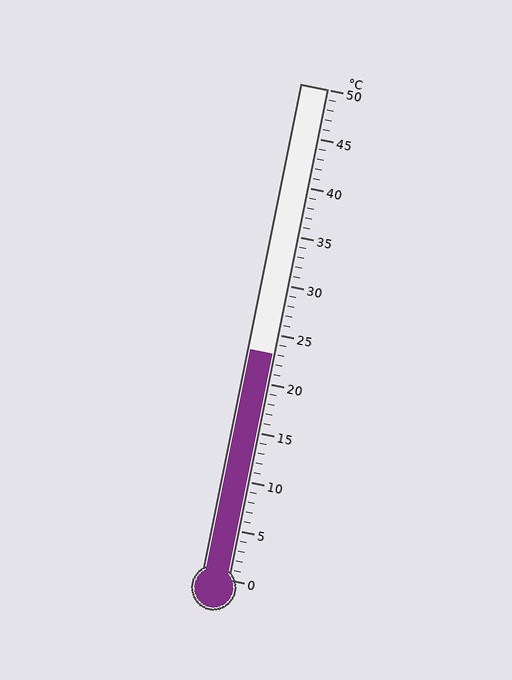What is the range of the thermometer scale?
The thermometer scale ranges from 0°C to 50°C.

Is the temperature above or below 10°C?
The temperature is above 10°C.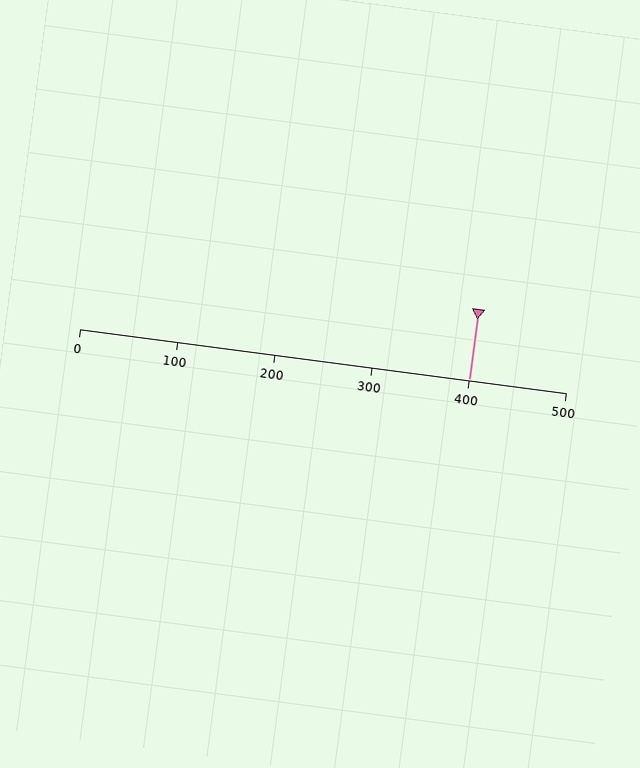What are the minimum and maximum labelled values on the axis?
The axis runs from 0 to 500.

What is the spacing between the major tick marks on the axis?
The major ticks are spaced 100 apart.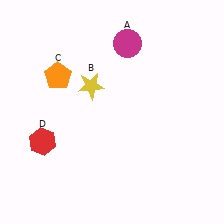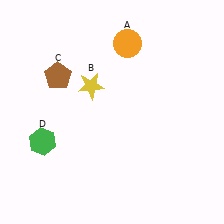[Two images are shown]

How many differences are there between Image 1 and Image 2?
There are 3 differences between the two images.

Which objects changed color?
A changed from magenta to orange. C changed from orange to brown. D changed from red to green.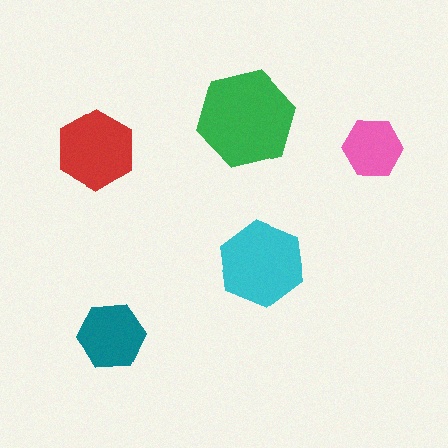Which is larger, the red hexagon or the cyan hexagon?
The cyan one.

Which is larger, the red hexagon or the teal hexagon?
The red one.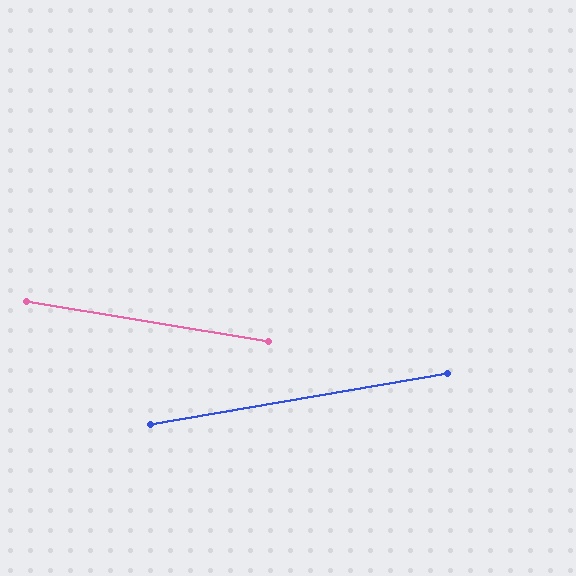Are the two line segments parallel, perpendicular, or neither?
Neither parallel nor perpendicular — they differ by about 19°.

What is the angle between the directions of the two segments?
Approximately 19 degrees.